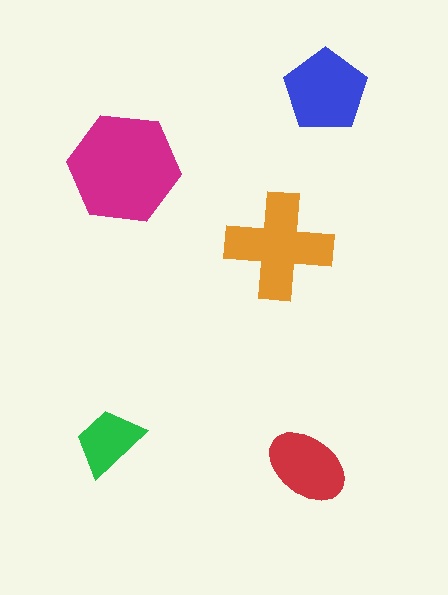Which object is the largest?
The magenta hexagon.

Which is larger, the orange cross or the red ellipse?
The orange cross.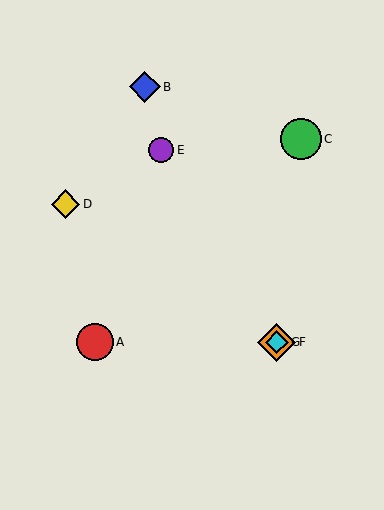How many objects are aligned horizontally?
3 objects (A, F, G) are aligned horizontally.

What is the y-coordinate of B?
Object B is at y≈87.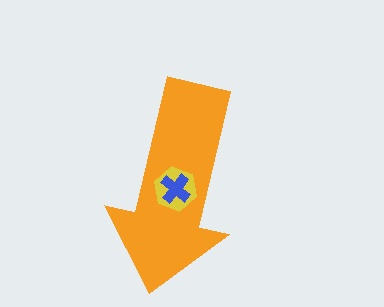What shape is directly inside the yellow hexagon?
The blue cross.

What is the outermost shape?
The orange arrow.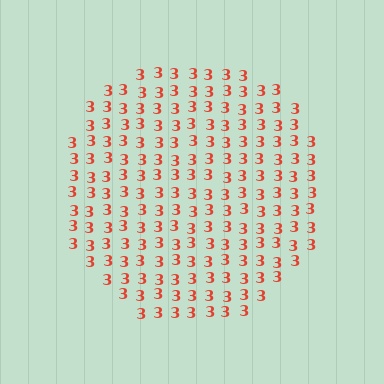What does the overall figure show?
The overall figure shows a circle.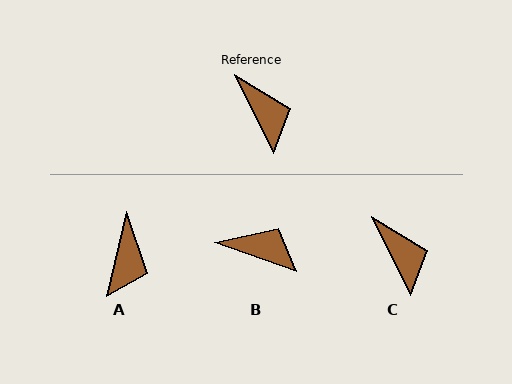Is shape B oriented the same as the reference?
No, it is off by about 44 degrees.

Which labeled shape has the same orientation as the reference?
C.